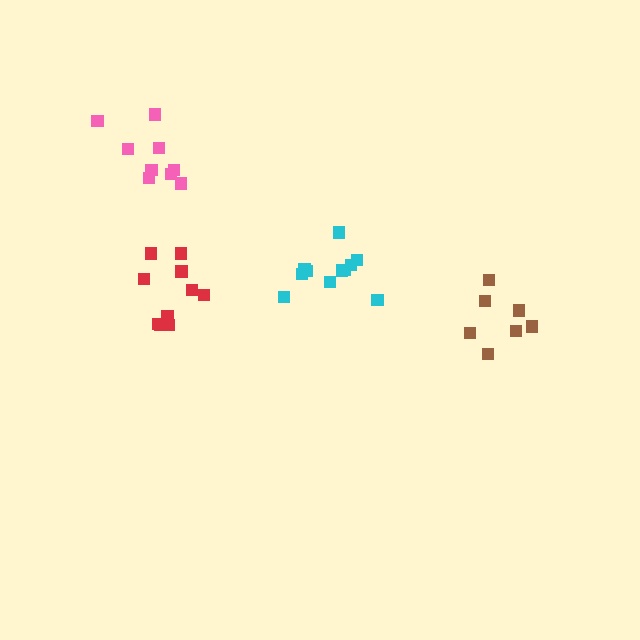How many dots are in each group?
Group 1: 10 dots, Group 2: 9 dots, Group 3: 11 dots, Group 4: 7 dots (37 total).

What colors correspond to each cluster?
The clusters are colored: red, pink, cyan, brown.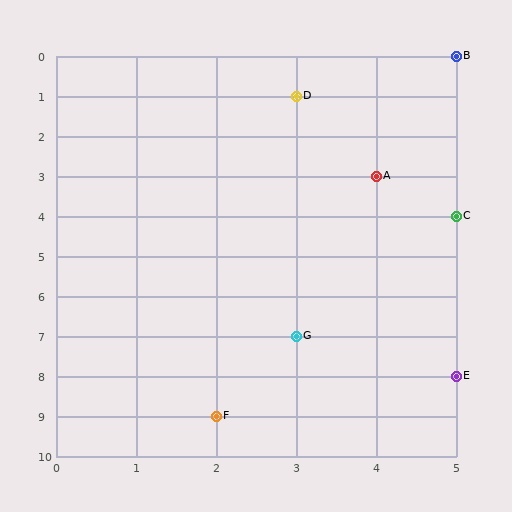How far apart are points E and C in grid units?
Points E and C are 4 rows apart.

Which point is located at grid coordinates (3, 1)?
Point D is at (3, 1).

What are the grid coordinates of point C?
Point C is at grid coordinates (5, 4).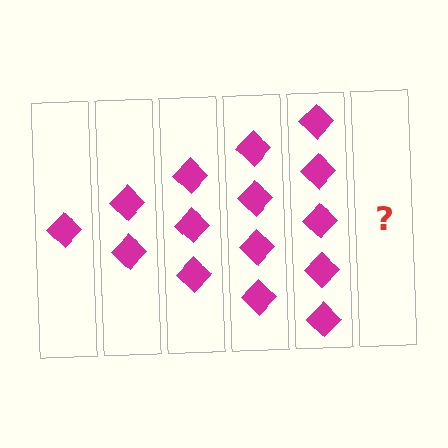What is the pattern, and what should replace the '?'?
The pattern is that each step adds one more diamond. The '?' should be 6 diamonds.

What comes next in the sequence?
The next element should be 6 diamonds.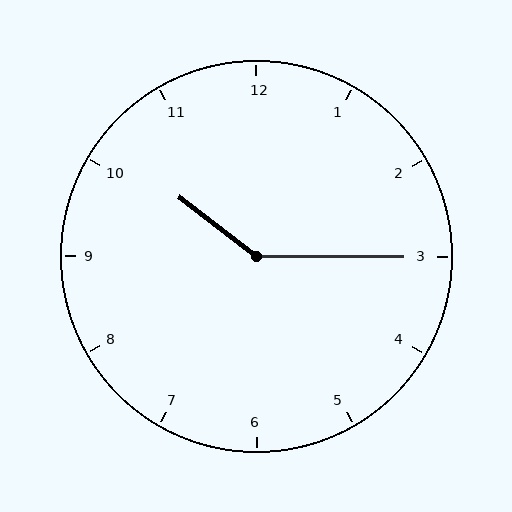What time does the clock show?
10:15.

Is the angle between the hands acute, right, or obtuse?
It is obtuse.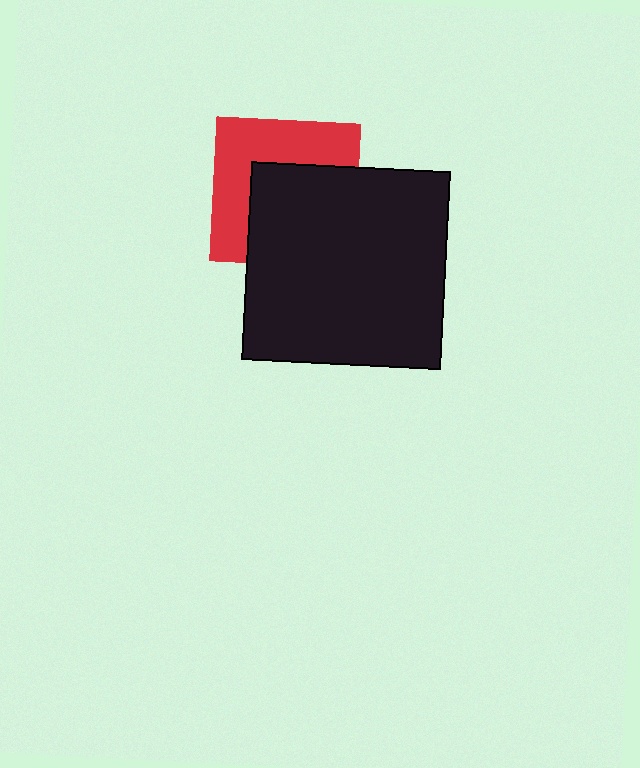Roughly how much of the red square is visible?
About half of it is visible (roughly 48%).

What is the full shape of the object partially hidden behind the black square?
The partially hidden object is a red square.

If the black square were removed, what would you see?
You would see the complete red square.